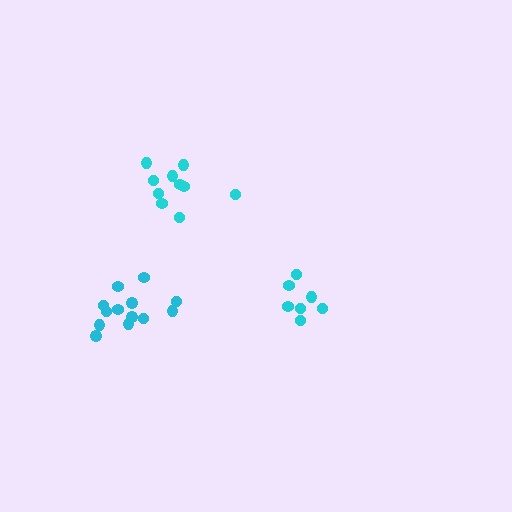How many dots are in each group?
Group 1: 13 dots, Group 2: 7 dots, Group 3: 10 dots (30 total).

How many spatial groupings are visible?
There are 3 spatial groupings.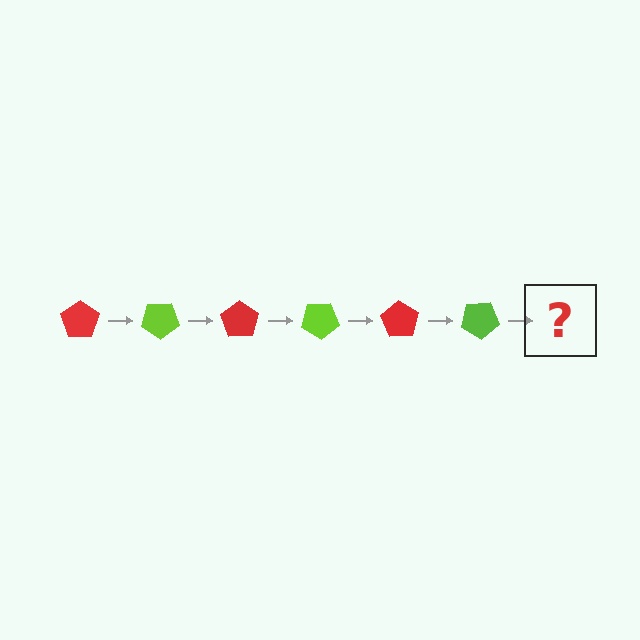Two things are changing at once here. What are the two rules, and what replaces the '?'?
The two rules are that it rotates 35 degrees each step and the color cycles through red and lime. The '?' should be a red pentagon, rotated 210 degrees from the start.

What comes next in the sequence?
The next element should be a red pentagon, rotated 210 degrees from the start.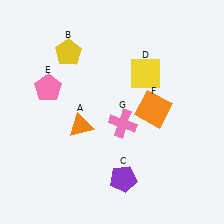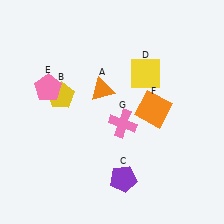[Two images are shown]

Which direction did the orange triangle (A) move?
The orange triangle (A) moved up.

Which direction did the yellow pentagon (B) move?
The yellow pentagon (B) moved down.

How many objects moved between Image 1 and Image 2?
2 objects moved between the two images.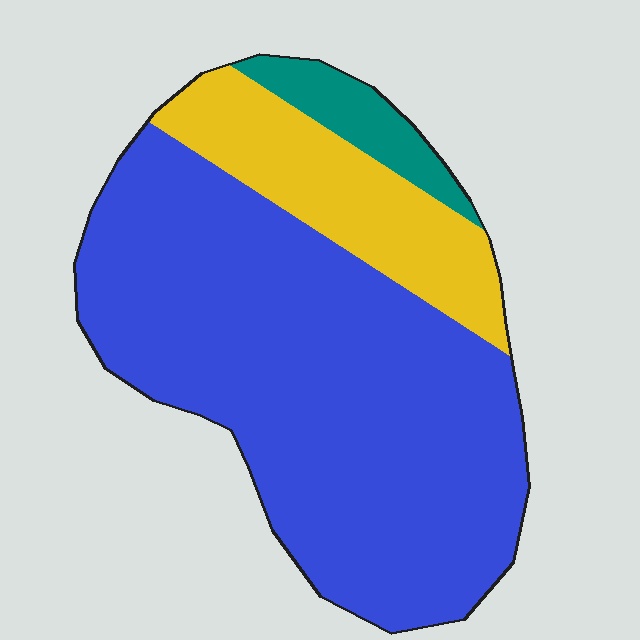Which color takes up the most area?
Blue, at roughly 75%.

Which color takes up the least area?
Teal, at roughly 5%.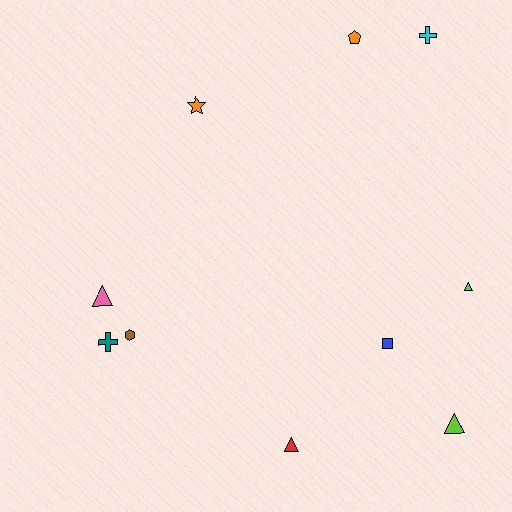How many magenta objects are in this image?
There are no magenta objects.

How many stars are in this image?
There is 1 star.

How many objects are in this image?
There are 10 objects.